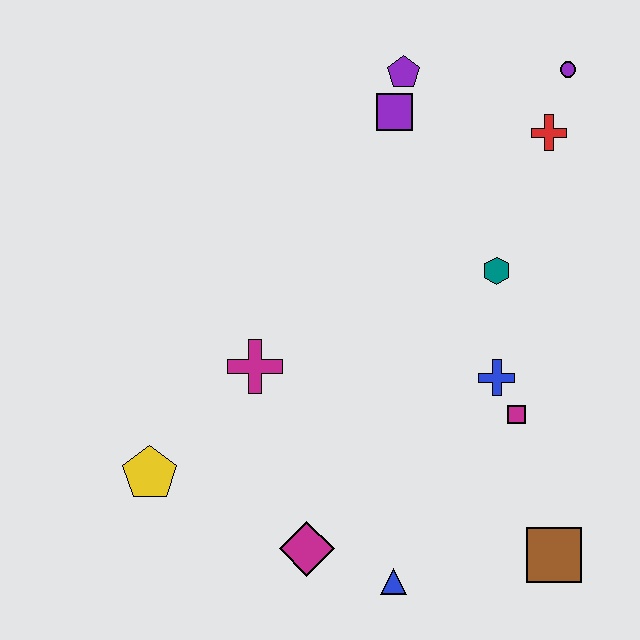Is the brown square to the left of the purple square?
No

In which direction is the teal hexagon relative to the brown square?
The teal hexagon is above the brown square.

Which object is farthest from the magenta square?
The yellow pentagon is farthest from the magenta square.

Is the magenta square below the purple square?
Yes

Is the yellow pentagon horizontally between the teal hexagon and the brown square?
No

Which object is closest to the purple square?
The purple pentagon is closest to the purple square.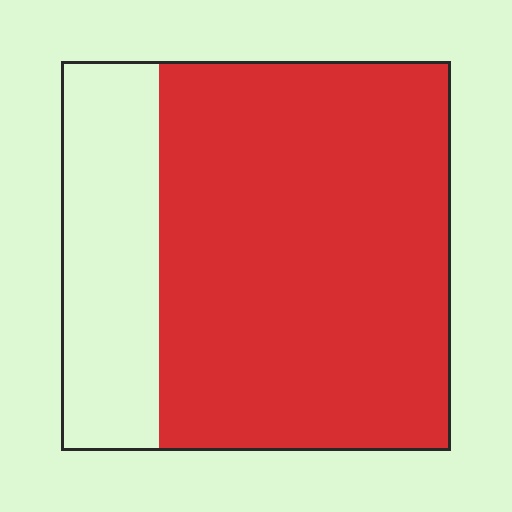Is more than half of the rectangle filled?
Yes.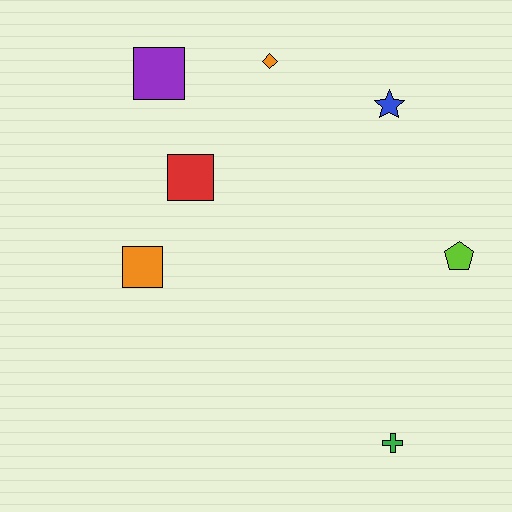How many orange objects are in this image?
There are 2 orange objects.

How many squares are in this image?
There are 3 squares.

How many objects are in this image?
There are 7 objects.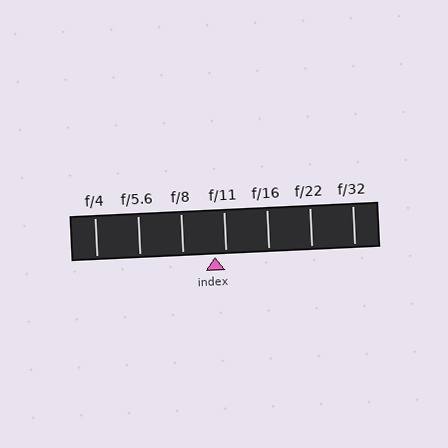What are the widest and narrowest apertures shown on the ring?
The widest aperture shown is f/4 and the narrowest is f/32.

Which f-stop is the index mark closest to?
The index mark is closest to f/11.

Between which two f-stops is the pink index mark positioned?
The index mark is between f/8 and f/11.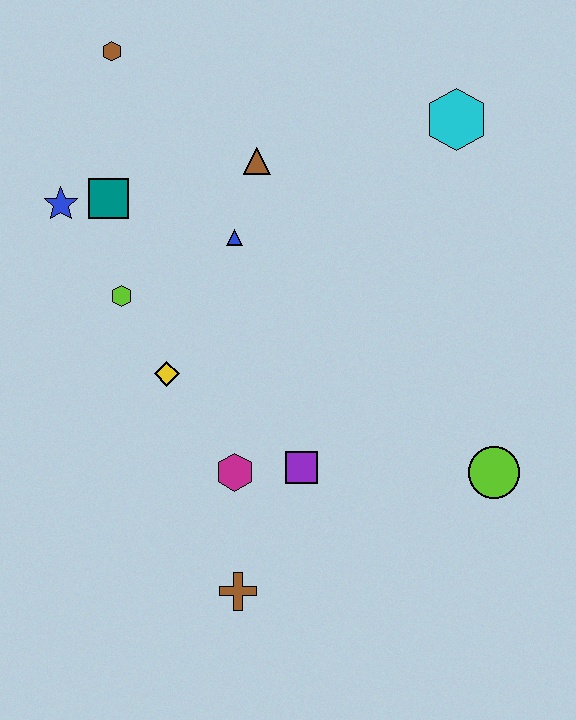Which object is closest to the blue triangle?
The brown triangle is closest to the blue triangle.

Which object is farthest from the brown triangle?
The brown cross is farthest from the brown triangle.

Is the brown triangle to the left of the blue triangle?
No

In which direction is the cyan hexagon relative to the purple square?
The cyan hexagon is above the purple square.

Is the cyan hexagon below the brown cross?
No